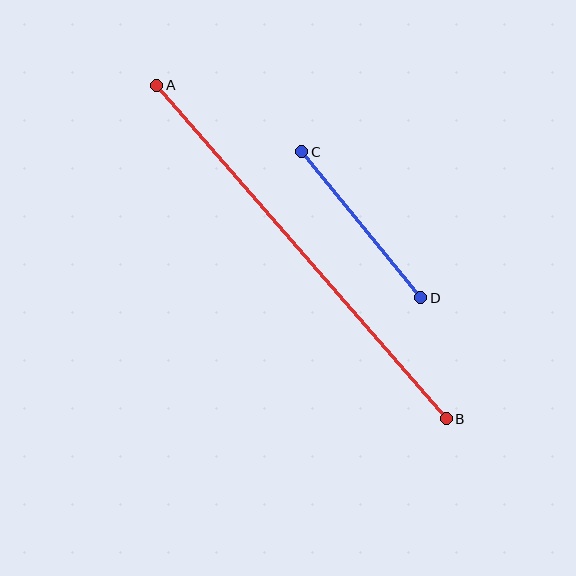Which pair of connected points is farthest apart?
Points A and B are farthest apart.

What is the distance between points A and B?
The distance is approximately 442 pixels.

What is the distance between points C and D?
The distance is approximately 188 pixels.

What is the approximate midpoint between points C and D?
The midpoint is at approximately (361, 225) pixels.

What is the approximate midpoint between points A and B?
The midpoint is at approximately (302, 252) pixels.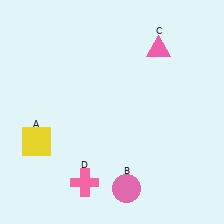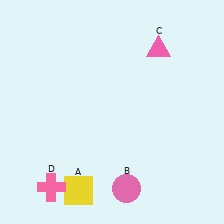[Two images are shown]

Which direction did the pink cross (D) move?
The pink cross (D) moved left.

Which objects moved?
The objects that moved are: the yellow square (A), the pink cross (D).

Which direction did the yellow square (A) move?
The yellow square (A) moved down.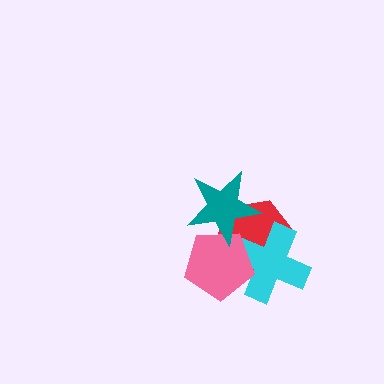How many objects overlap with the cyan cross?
2 objects overlap with the cyan cross.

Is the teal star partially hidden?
No, no other shape covers it.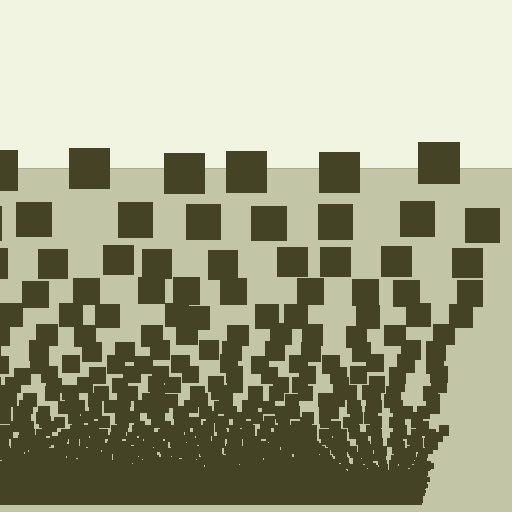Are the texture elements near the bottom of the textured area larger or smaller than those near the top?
Smaller. The gradient is inverted — elements near the bottom are smaller and denser.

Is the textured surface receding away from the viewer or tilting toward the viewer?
The surface appears to tilt toward the viewer. Texture elements get larger and sparser toward the top.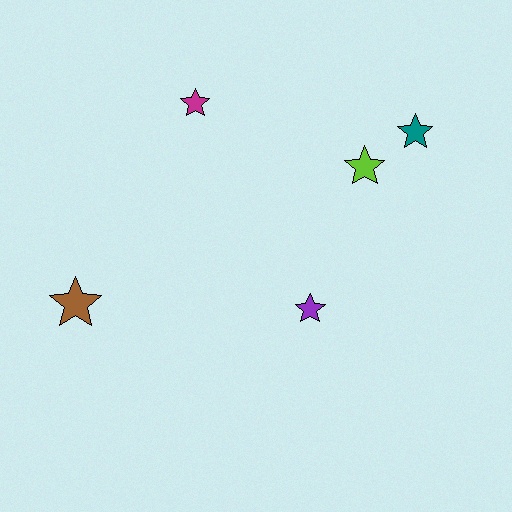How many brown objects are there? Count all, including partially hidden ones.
There is 1 brown object.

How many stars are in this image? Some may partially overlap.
There are 5 stars.